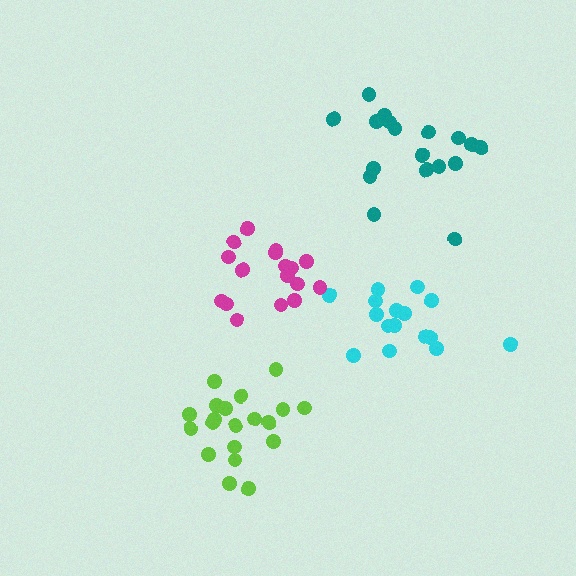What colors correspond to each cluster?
The clusters are colored: cyan, magenta, teal, lime.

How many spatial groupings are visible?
There are 4 spatial groupings.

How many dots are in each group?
Group 1: 16 dots, Group 2: 17 dots, Group 3: 18 dots, Group 4: 20 dots (71 total).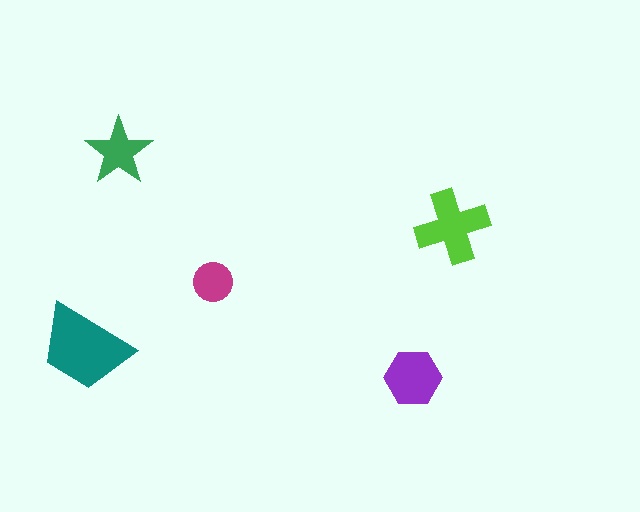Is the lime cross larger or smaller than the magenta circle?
Larger.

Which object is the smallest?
The magenta circle.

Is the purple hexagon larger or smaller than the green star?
Larger.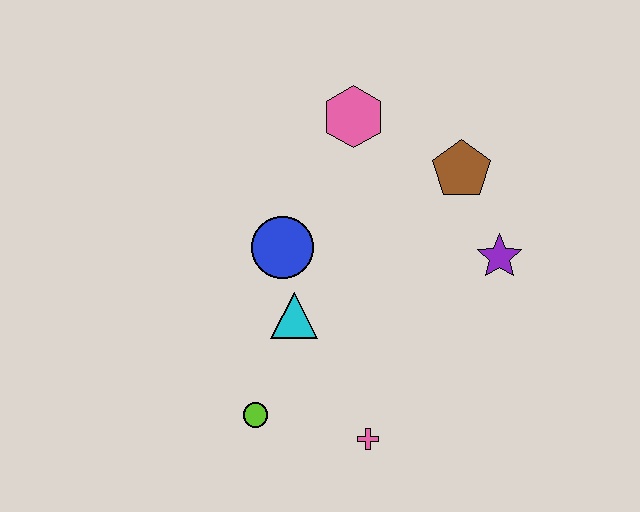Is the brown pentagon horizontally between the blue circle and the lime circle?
No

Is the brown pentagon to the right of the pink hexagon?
Yes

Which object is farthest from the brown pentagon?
The lime circle is farthest from the brown pentagon.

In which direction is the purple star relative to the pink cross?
The purple star is above the pink cross.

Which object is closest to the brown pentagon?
The purple star is closest to the brown pentagon.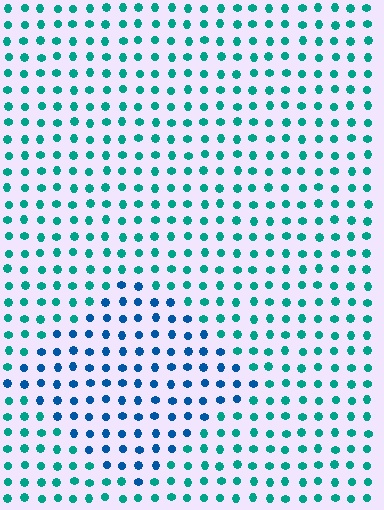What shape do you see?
I see a diamond.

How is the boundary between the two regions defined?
The boundary is defined purely by a slight shift in hue (about 38 degrees). Spacing, size, and orientation are identical on both sides.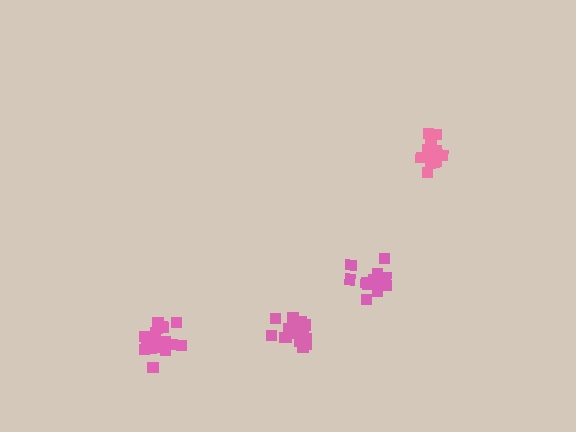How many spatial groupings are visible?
There are 4 spatial groupings.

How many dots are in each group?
Group 1: 15 dots, Group 2: 16 dots, Group 3: 18 dots, Group 4: 19 dots (68 total).